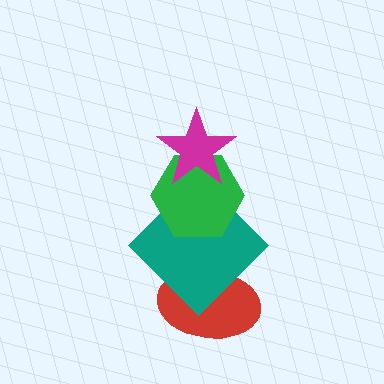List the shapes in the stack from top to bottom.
From top to bottom: the magenta star, the green hexagon, the teal diamond, the red ellipse.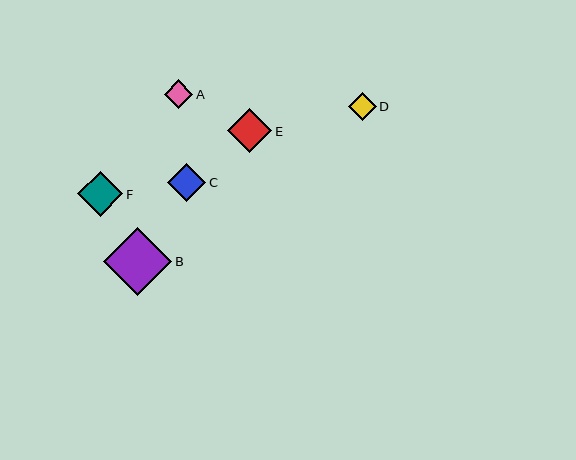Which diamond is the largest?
Diamond B is the largest with a size of approximately 69 pixels.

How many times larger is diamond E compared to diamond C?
Diamond E is approximately 1.1 times the size of diamond C.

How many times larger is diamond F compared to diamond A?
Diamond F is approximately 1.6 times the size of diamond A.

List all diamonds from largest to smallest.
From largest to smallest: B, F, E, C, A, D.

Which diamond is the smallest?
Diamond D is the smallest with a size of approximately 28 pixels.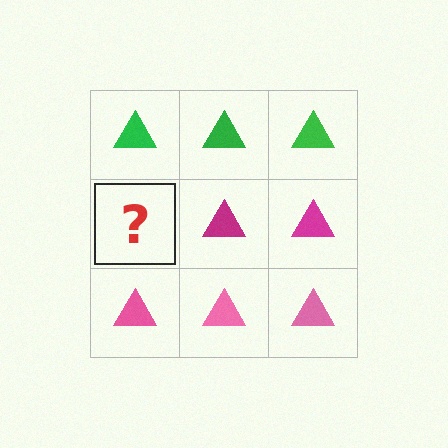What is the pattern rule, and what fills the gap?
The rule is that each row has a consistent color. The gap should be filled with a magenta triangle.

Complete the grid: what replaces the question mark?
The question mark should be replaced with a magenta triangle.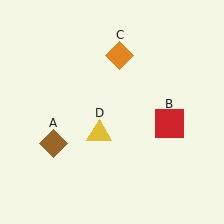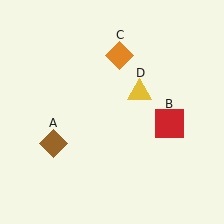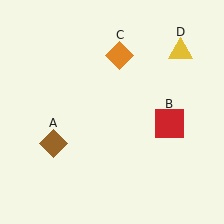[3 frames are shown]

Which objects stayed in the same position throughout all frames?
Brown diamond (object A) and red square (object B) and orange diamond (object C) remained stationary.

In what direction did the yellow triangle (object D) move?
The yellow triangle (object D) moved up and to the right.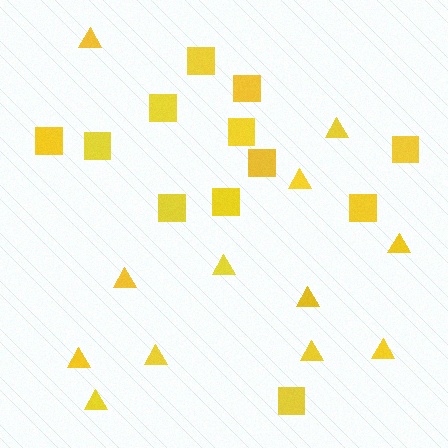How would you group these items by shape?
There are 2 groups: one group of triangles (12) and one group of squares (12).